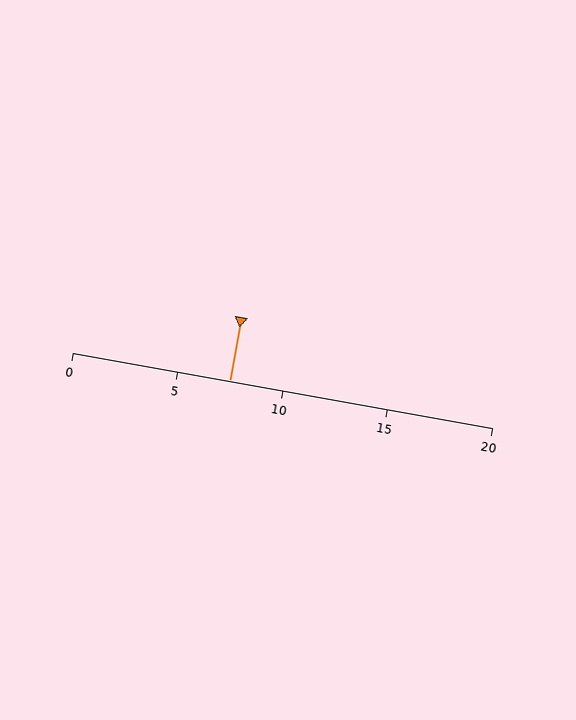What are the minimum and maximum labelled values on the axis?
The axis runs from 0 to 20.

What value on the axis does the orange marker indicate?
The marker indicates approximately 7.5.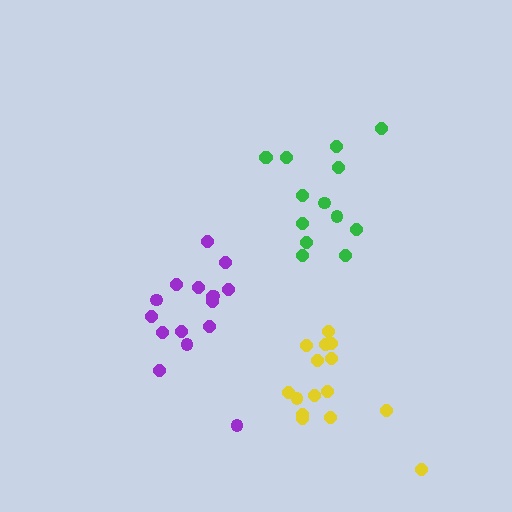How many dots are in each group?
Group 1: 14 dots, Group 2: 16 dots, Group 3: 15 dots (45 total).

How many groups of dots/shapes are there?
There are 3 groups.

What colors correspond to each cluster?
The clusters are colored: green, purple, yellow.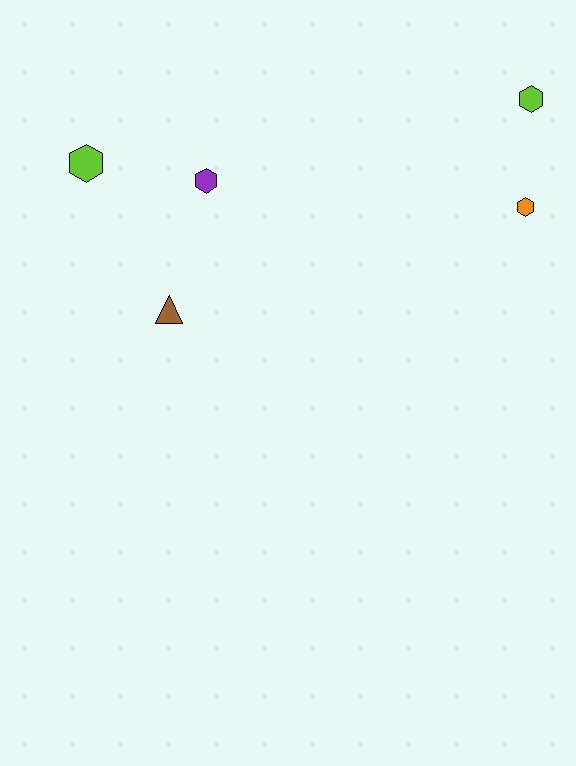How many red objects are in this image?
There are no red objects.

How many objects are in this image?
There are 5 objects.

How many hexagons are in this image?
There are 4 hexagons.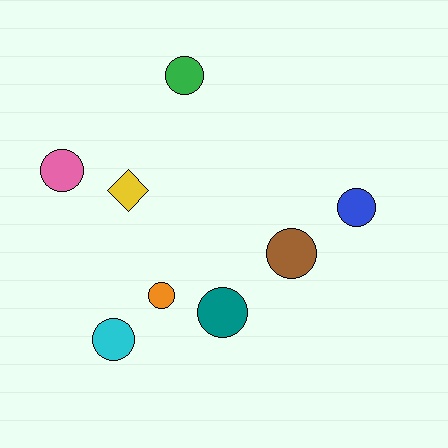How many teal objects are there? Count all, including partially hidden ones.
There is 1 teal object.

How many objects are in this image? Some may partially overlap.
There are 8 objects.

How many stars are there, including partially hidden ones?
There are no stars.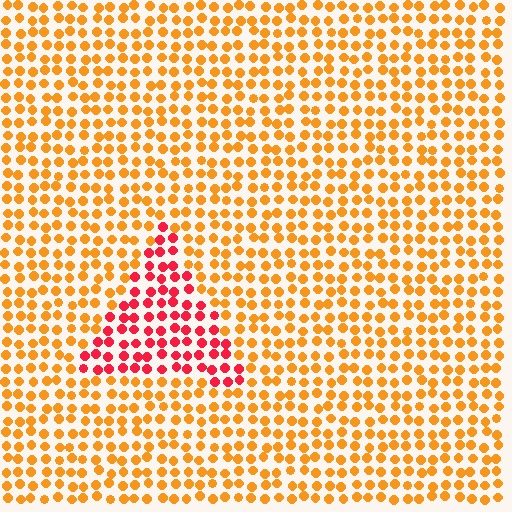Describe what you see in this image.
The image is filled with small orange elements in a uniform arrangement. A triangle-shaped region is visible where the elements are tinted to a slightly different hue, forming a subtle color boundary.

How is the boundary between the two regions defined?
The boundary is defined purely by a slight shift in hue (about 44 degrees). Spacing, size, and orientation are identical on both sides.